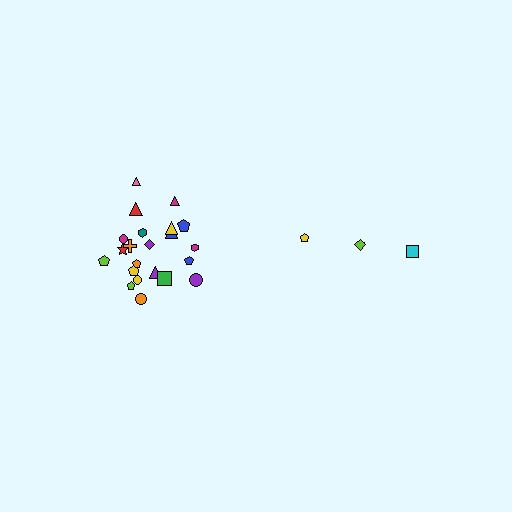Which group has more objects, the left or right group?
The left group.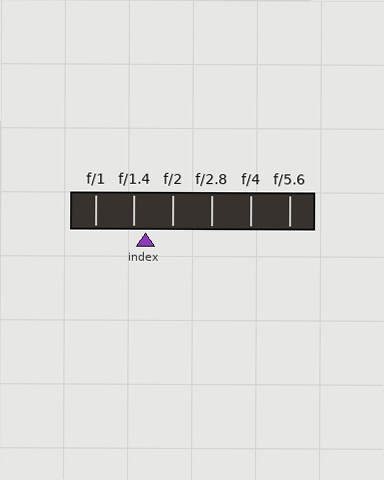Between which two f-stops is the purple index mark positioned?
The index mark is between f/1.4 and f/2.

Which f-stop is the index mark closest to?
The index mark is closest to f/1.4.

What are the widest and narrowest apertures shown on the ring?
The widest aperture shown is f/1 and the narrowest is f/5.6.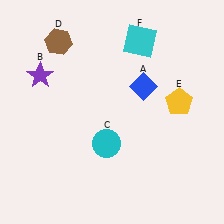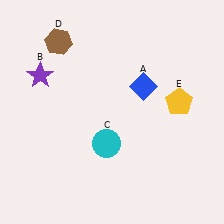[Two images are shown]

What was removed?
The cyan square (F) was removed in Image 2.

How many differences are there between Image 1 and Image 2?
There is 1 difference between the two images.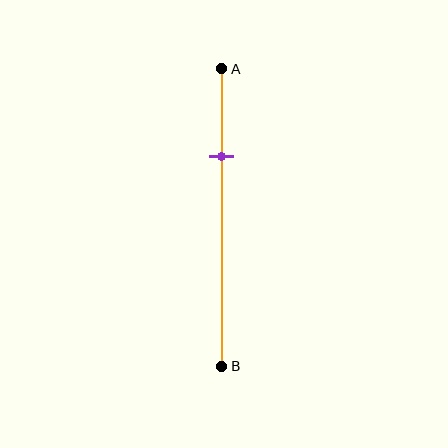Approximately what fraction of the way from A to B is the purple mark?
The purple mark is approximately 30% of the way from A to B.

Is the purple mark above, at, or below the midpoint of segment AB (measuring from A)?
The purple mark is above the midpoint of segment AB.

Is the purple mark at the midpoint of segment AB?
No, the mark is at about 30% from A, not at the 50% midpoint.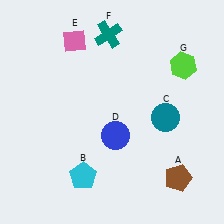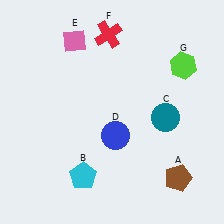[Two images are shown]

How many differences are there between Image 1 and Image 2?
There is 1 difference between the two images.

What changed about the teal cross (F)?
In Image 1, F is teal. In Image 2, it changed to red.